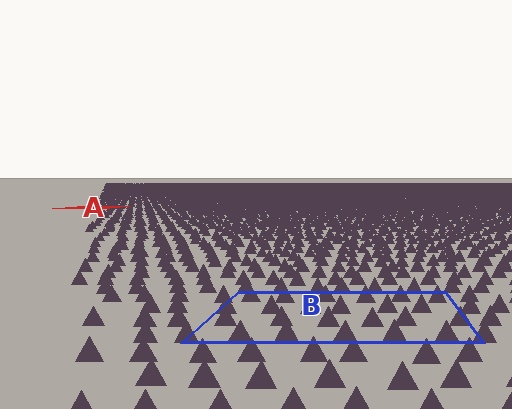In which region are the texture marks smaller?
The texture marks are smaller in region A, because it is farther away.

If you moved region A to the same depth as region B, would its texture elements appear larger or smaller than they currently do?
They would appear larger. At a closer depth, the same texture elements are projected at a bigger on-screen size.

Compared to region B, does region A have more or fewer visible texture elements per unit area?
Region A has more texture elements per unit area — they are packed more densely because it is farther away.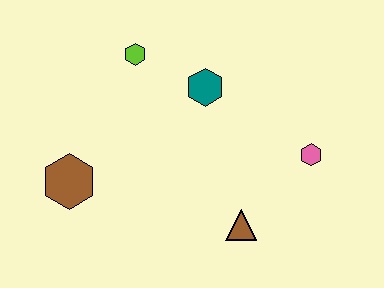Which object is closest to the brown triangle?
The pink hexagon is closest to the brown triangle.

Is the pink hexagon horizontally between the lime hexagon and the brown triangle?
No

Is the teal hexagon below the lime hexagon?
Yes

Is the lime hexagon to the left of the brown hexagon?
No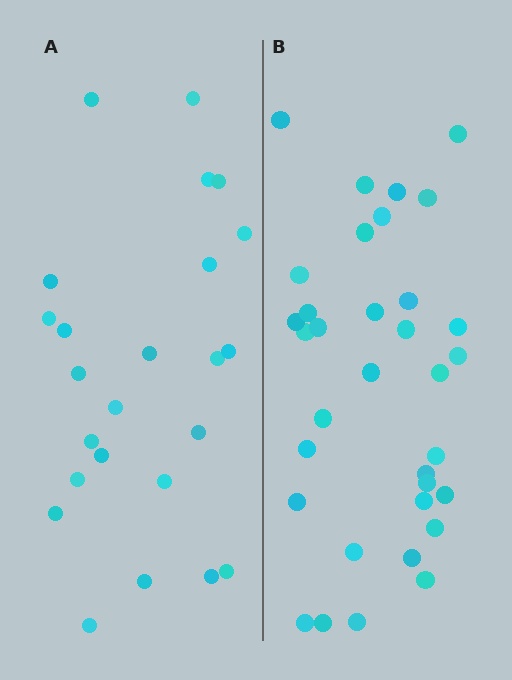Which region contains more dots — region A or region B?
Region B (the right region) has more dots.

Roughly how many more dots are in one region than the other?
Region B has roughly 10 or so more dots than region A.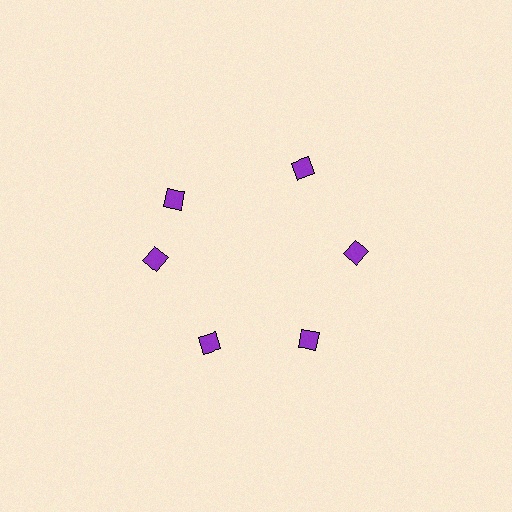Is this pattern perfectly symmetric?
No. The 6 purple diamonds are arranged in a ring, but one element near the 11 o'clock position is rotated out of alignment along the ring, breaking the 6-fold rotational symmetry.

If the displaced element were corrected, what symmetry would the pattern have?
It would have 6-fold rotational symmetry — the pattern would map onto itself every 60 degrees.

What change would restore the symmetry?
The symmetry would be restored by rotating it back into even spacing with its neighbors so that all 6 diamonds sit at equal angles and equal distance from the center.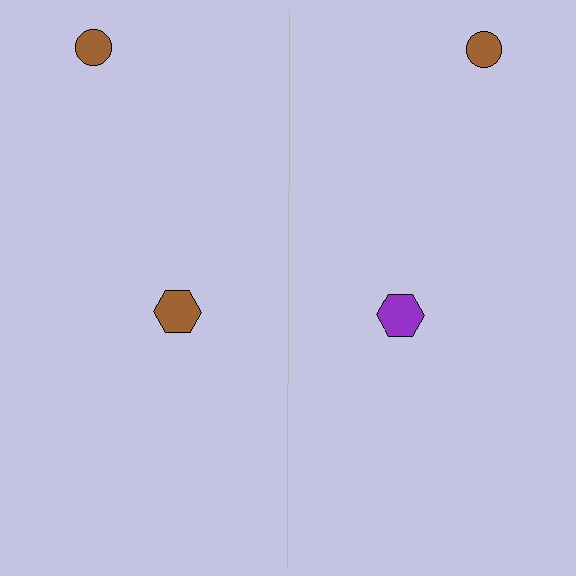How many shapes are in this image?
There are 4 shapes in this image.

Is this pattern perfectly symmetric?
No, the pattern is not perfectly symmetric. The purple hexagon on the right side breaks the symmetry — its mirror counterpart is brown.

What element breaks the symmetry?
The purple hexagon on the right side breaks the symmetry — its mirror counterpart is brown.